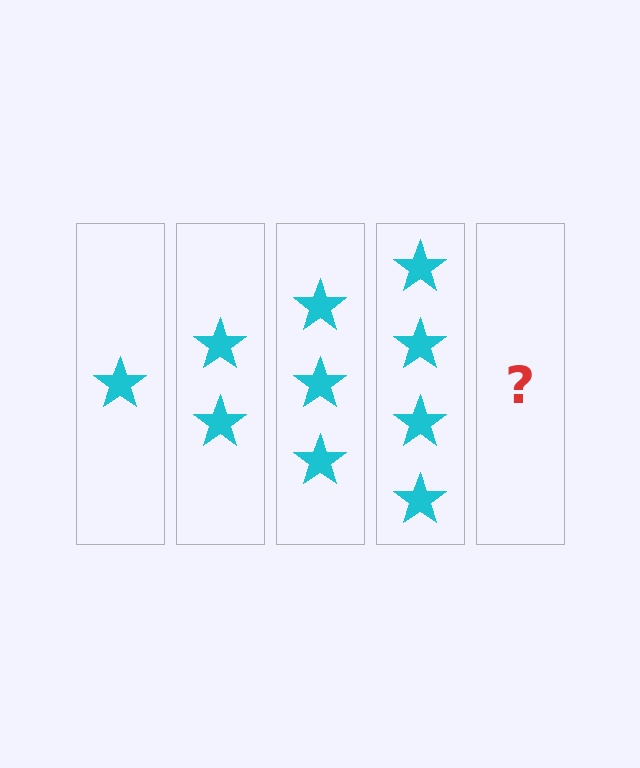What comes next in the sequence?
The next element should be 5 stars.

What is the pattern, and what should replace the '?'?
The pattern is that each step adds one more star. The '?' should be 5 stars.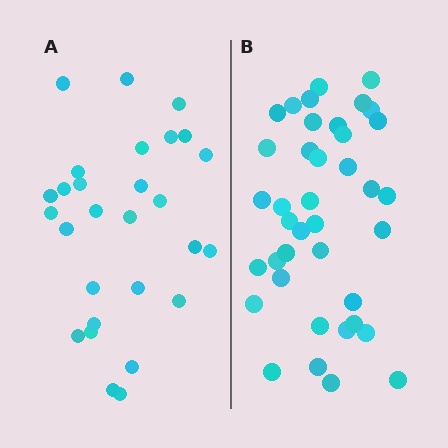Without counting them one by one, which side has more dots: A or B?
Region B (the right region) has more dots.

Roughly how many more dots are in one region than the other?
Region B has roughly 12 or so more dots than region A.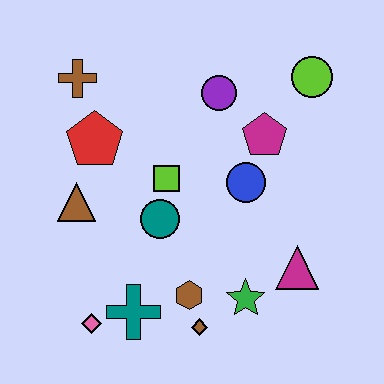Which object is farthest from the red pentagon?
The magenta triangle is farthest from the red pentagon.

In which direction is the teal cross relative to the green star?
The teal cross is to the left of the green star.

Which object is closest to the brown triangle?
The red pentagon is closest to the brown triangle.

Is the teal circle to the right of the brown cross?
Yes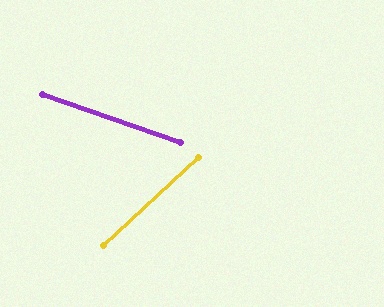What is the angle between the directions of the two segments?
Approximately 62 degrees.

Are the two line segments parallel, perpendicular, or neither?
Neither parallel nor perpendicular — they differ by about 62°.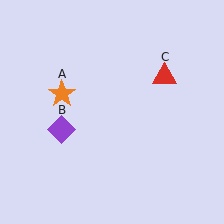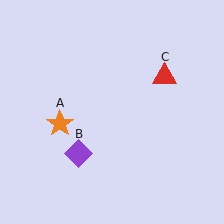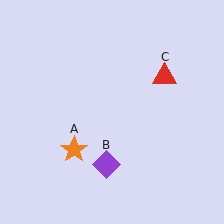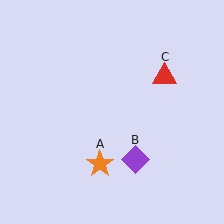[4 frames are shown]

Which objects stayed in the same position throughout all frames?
Red triangle (object C) remained stationary.